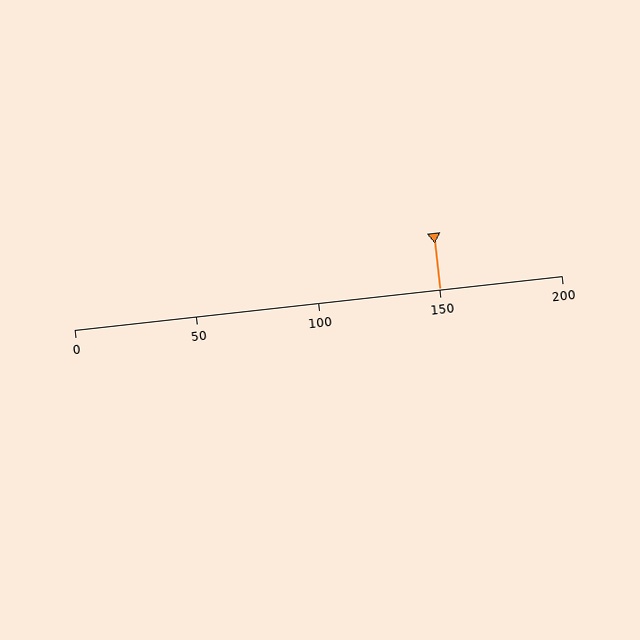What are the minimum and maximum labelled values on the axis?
The axis runs from 0 to 200.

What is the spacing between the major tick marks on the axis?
The major ticks are spaced 50 apart.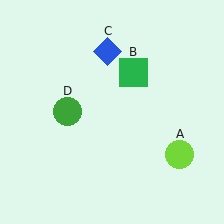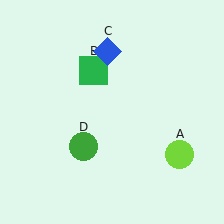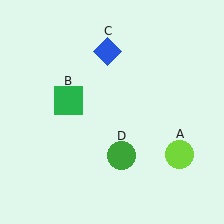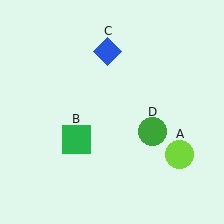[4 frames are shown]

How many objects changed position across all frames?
2 objects changed position: green square (object B), green circle (object D).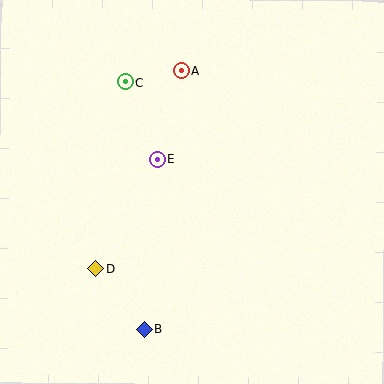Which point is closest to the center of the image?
Point E at (157, 159) is closest to the center.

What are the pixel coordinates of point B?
Point B is at (144, 329).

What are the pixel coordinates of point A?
Point A is at (182, 71).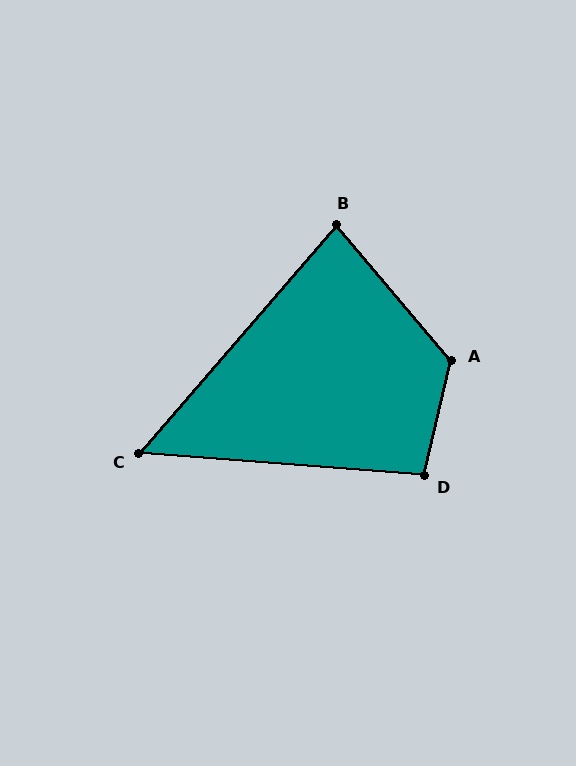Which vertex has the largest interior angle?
A, at approximately 126 degrees.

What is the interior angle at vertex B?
Approximately 81 degrees (acute).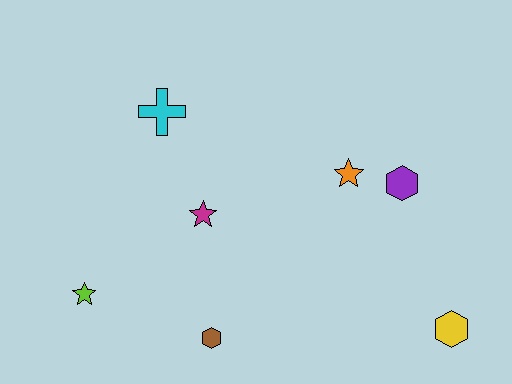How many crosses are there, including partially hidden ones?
There is 1 cross.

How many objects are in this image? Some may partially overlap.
There are 7 objects.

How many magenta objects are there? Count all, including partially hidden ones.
There is 1 magenta object.